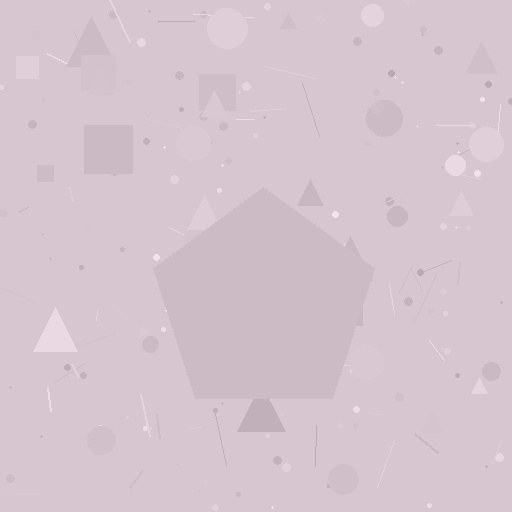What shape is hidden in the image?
A pentagon is hidden in the image.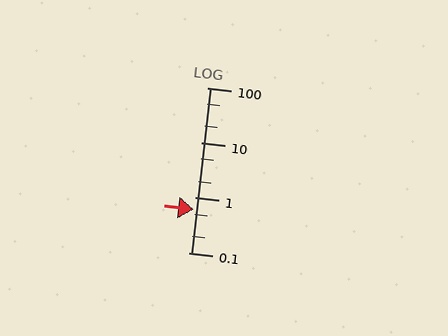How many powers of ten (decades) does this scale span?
The scale spans 3 decades, from 0.1 to 100.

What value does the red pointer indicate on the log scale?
The pointer indicates approximately 0.62.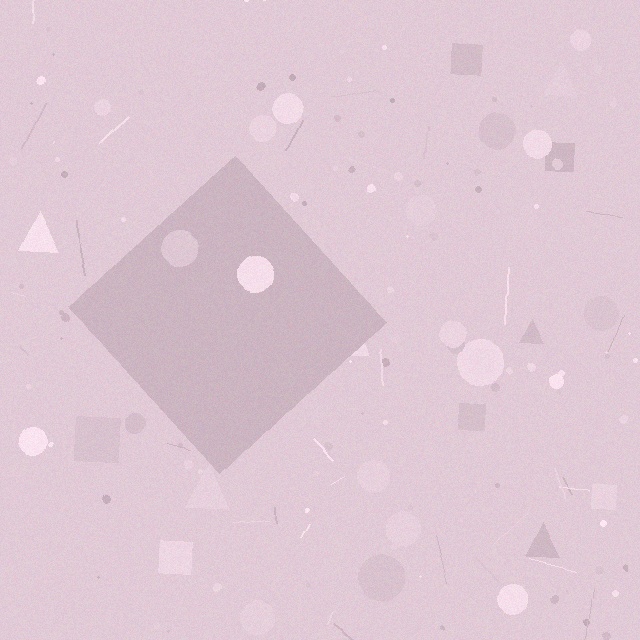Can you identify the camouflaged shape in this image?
The camouflaged shape is a diamond.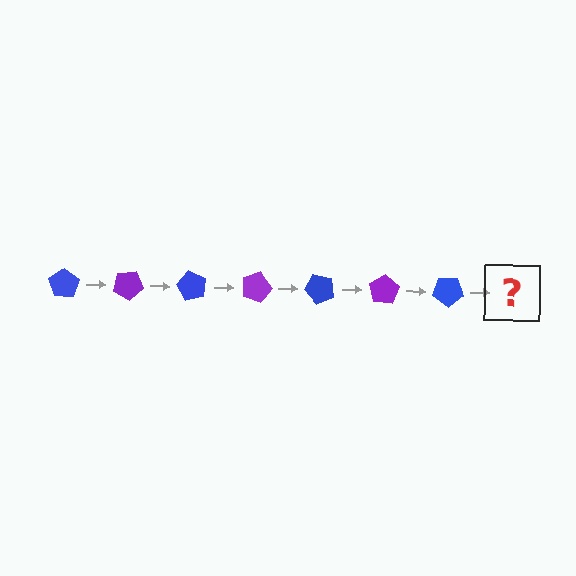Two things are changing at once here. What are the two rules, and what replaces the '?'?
The two rules are that it rotates 30 degrees each step and the color cycles through blue and purple. The '?' should be a purple pentagon, rotated 210 degrees from the start.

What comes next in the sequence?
The next element should be a purple pentagon, rotated 210 degrees from the start.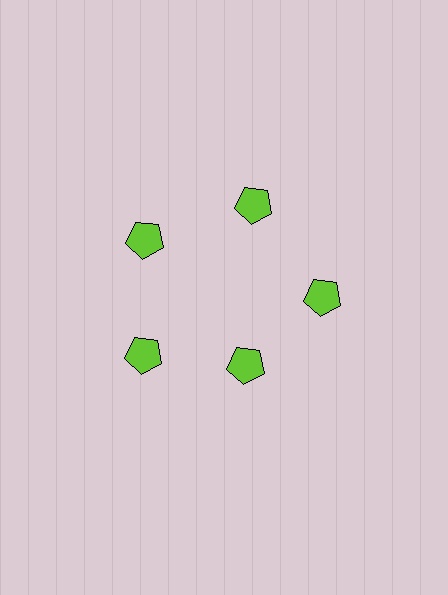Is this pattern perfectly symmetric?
No. The 5 lime pentagons are arranged in a ring, but one element near the 5 o'clock position is pulled inward toward the center, breaking the 5-fold rotational symmetry.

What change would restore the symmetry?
The symmetry would be restored by moving it outward, back onto the ring so that all 5 pentagons sit at equal angles and equal distance from the center.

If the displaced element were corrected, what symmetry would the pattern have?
It would have 5-fold rotational symmetry — the pattern would map onto itself every 72 degrees.